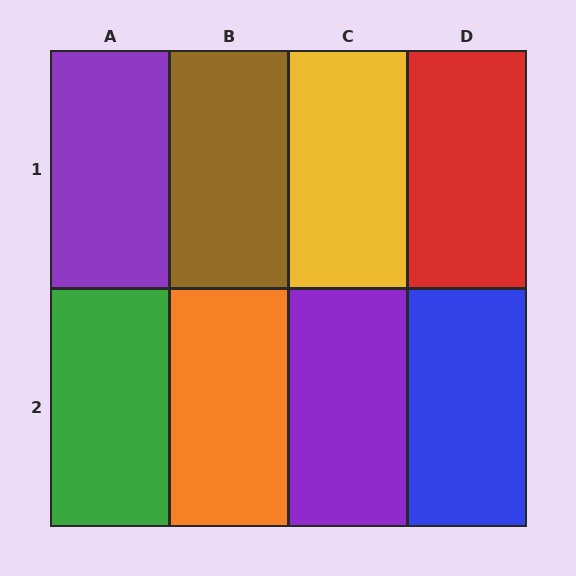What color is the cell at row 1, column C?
Yellow.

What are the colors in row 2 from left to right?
Green, orange, purple, blue.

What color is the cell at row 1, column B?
Brown.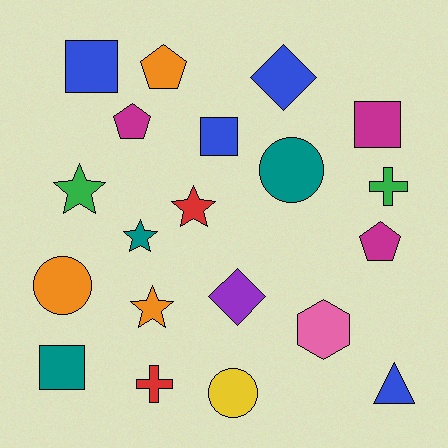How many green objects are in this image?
There are 2 green objects.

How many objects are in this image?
There are 20 objects.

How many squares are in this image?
There are 4 squares.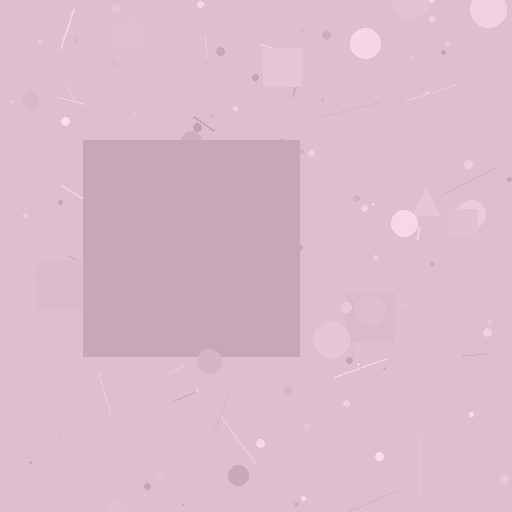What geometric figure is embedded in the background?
A square is embedded in the background.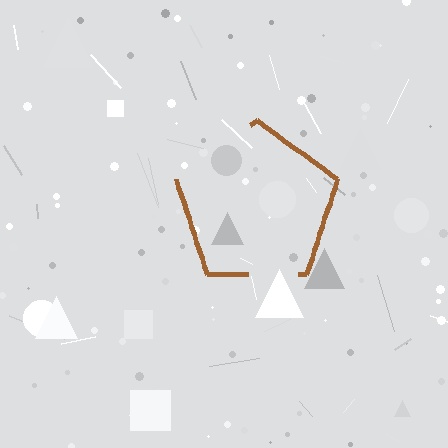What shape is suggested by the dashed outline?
The dashed outline suggests a pentagon.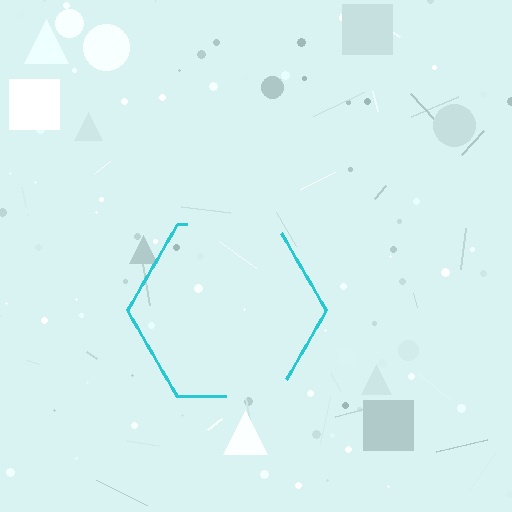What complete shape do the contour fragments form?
The contour fragments form a hexagon.